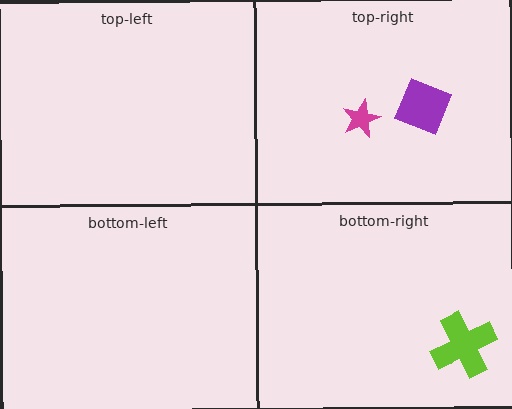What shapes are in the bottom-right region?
The lime cross.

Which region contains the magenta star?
The top-right region.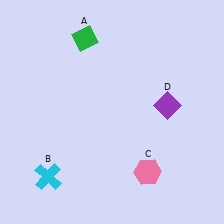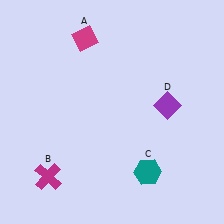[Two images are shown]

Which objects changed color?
A changed from green to magenta. B changed from cyan to magenta. C changed from pink to teal.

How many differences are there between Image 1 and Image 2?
There are 3 differences between the two images.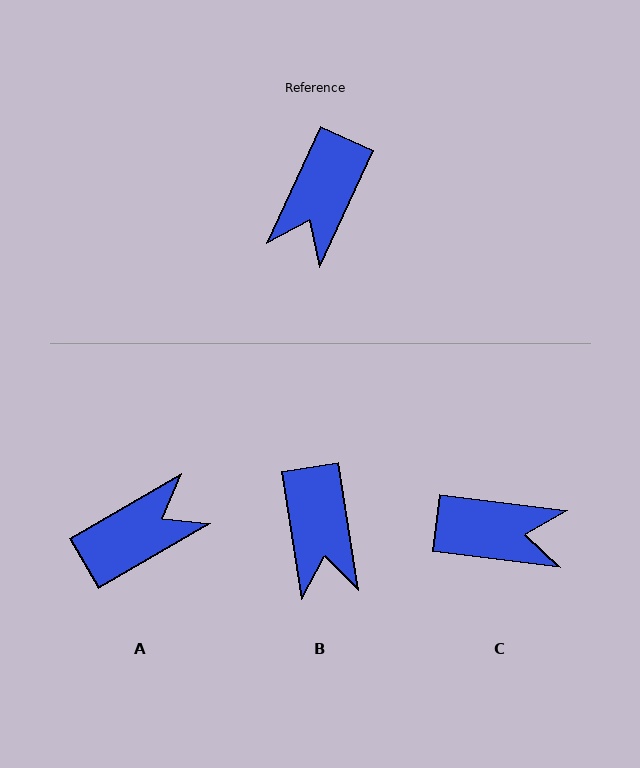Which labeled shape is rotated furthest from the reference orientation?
A, about 144 degrees away.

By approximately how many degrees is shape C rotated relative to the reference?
Approximately 107 degrees counter-clockwise.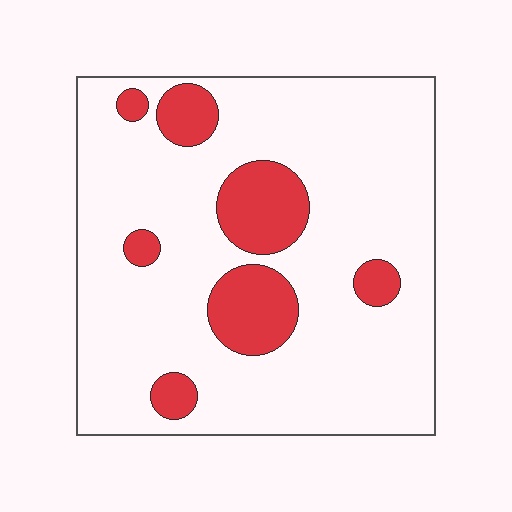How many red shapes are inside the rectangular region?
7.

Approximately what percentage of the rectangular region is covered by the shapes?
Approximately 15%.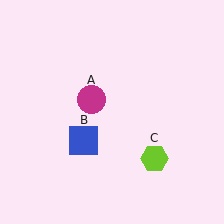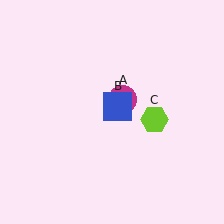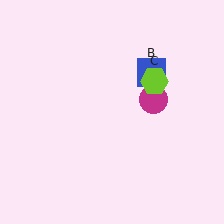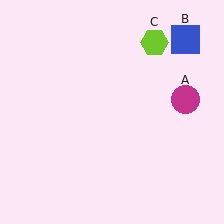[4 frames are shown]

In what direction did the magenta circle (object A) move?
The magenta circle (object A) moved right.